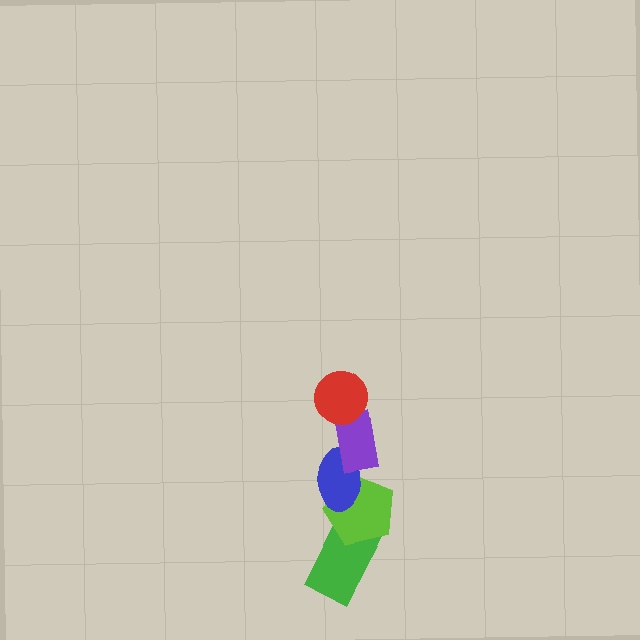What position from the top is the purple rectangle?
The purple rectangle is 2nd from the top.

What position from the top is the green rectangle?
The green rectangle is 5th from the top.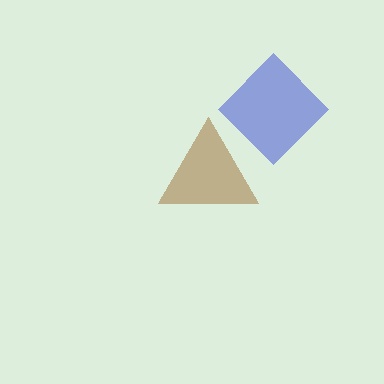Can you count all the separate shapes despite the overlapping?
Yes, there are 2 separate shapes.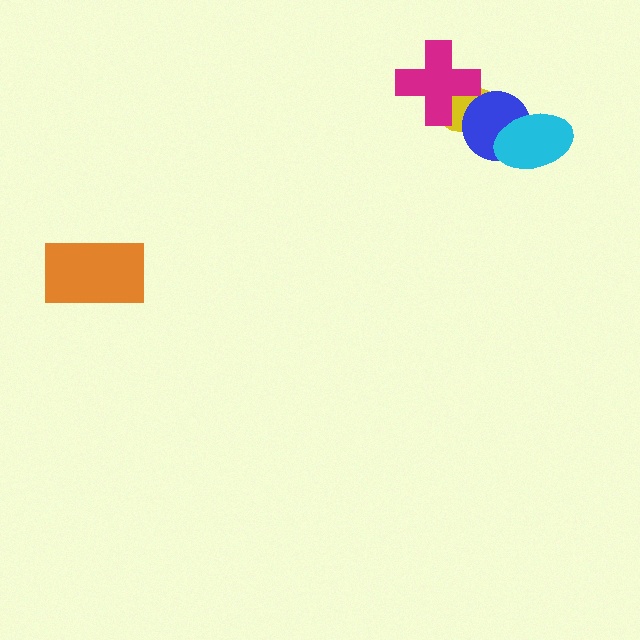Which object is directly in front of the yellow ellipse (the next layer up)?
The blue circle is directly in front of the yellow ellipse.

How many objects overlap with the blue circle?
2 objects overlap with the blue circle.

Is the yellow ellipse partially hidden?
Yes, it is partially covered by another shape.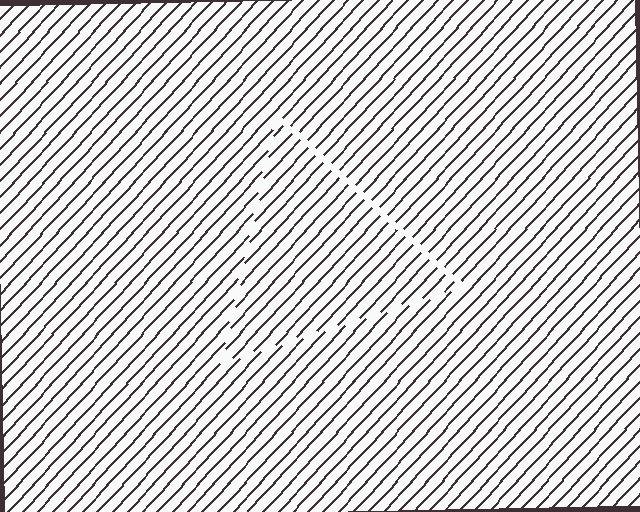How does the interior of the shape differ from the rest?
The interior of the shape contains the same grating, shifted by half a period — the contour is defined by the phase discontinuity where line-ends from the inner and outer gratings abut.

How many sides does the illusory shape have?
3 sides — the line-ends trace a triangle.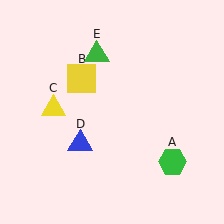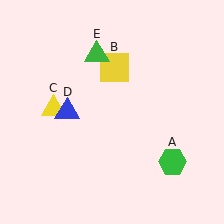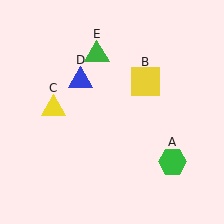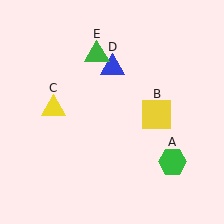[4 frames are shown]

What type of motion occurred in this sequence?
The yellow square (object B), blue triangle (object D) rotated clockwise around the center of the scene.